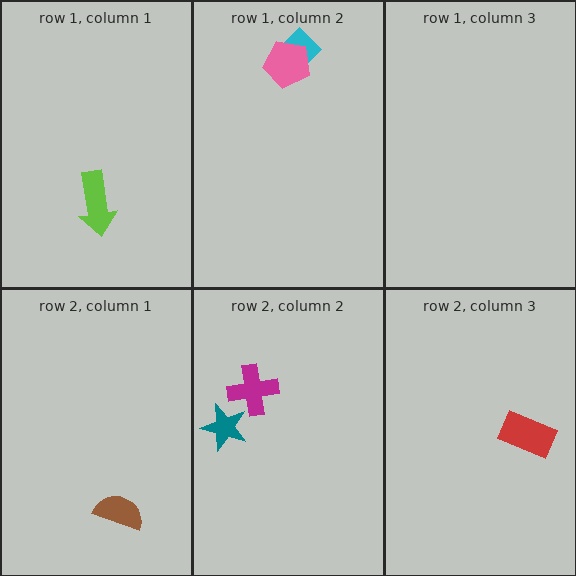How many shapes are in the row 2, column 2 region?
2.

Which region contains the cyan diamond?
The row 1, column 2 region.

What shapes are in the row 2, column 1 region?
The brown semicircle.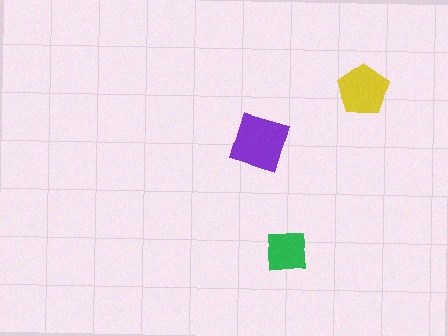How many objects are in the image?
There are 3 objects in the image.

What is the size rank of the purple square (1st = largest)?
1st.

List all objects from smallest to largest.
The green square, the yellow pentagon, the purple square.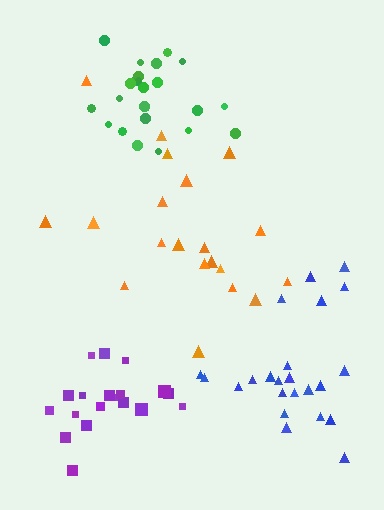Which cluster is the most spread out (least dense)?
Orange.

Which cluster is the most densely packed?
Green.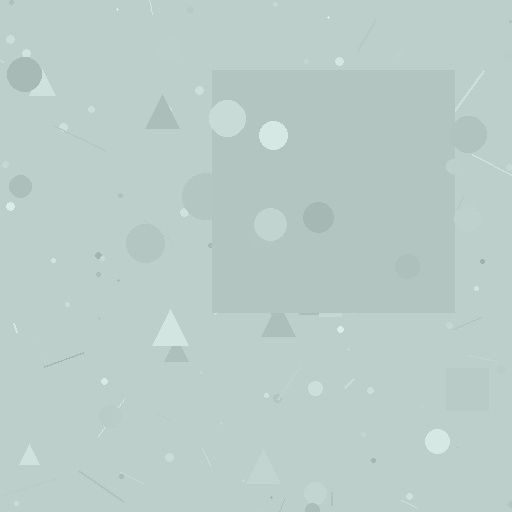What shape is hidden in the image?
A square is hidden in the image.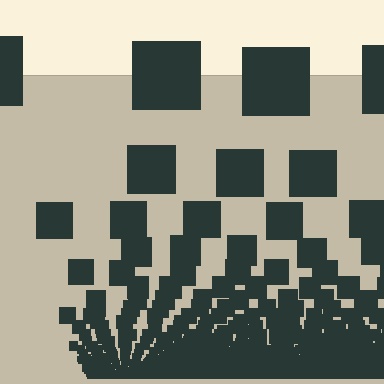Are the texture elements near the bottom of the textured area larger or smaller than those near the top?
Smaller. The gradient is inverted — elements near the bottom are smaller and denser.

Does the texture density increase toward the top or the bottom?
Density increases toward the bottom.